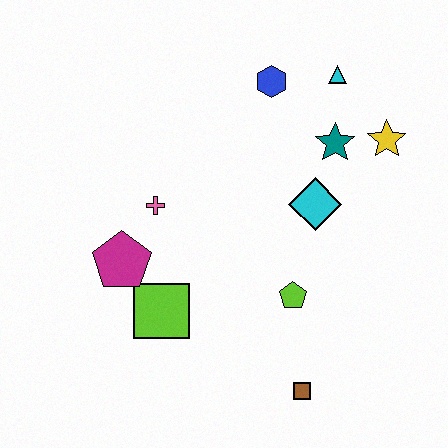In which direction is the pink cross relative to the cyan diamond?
The pink cross is to the left of the cyan diamond.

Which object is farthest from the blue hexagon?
The brown square is farthest from the blue hexagon.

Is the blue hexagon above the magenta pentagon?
Yes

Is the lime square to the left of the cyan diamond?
Yes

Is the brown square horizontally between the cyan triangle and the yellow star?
No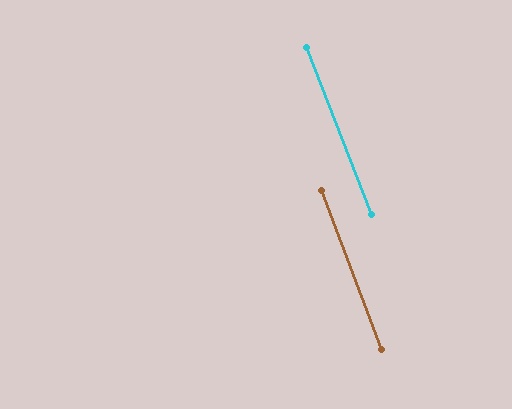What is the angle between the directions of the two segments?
Approximately 1 degree.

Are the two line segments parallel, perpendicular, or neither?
Parallel — their directions differ by only 0.7°.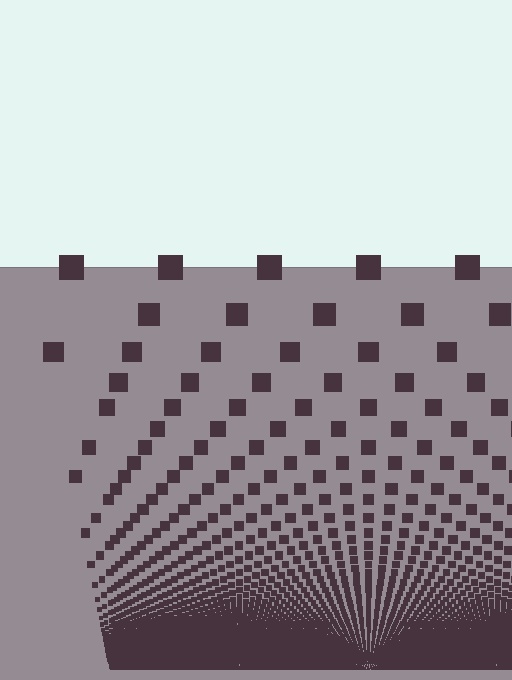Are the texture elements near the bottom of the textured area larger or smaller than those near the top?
Smaller. The gradient is inverted — elements near the bottom are smaller and denser.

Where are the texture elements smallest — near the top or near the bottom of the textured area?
Near the bottom.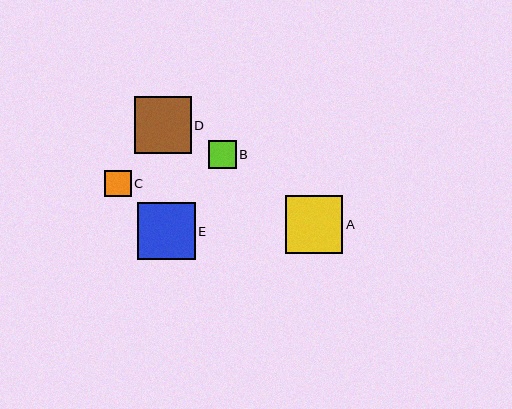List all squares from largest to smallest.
From largest to smallest: A, E, D, B, C.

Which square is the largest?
Square A is the largest with a size of approximately 58 pixels.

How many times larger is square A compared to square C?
Square A is approximately 2.2 times the size of square C.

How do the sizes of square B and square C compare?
Square B and square C are approximately the same size.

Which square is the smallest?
Square C is the smallest with a size of approximately 26 pixels.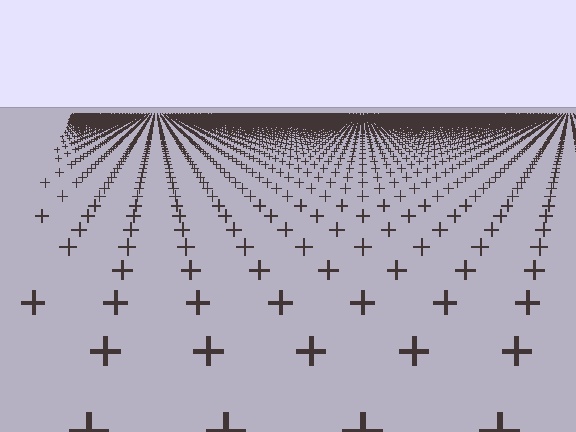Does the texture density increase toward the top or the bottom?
Density increases toward the top.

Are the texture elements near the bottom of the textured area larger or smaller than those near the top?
Larger. Near the bottom, elements are closer to the viewer and appear at a bigger on-screen size.